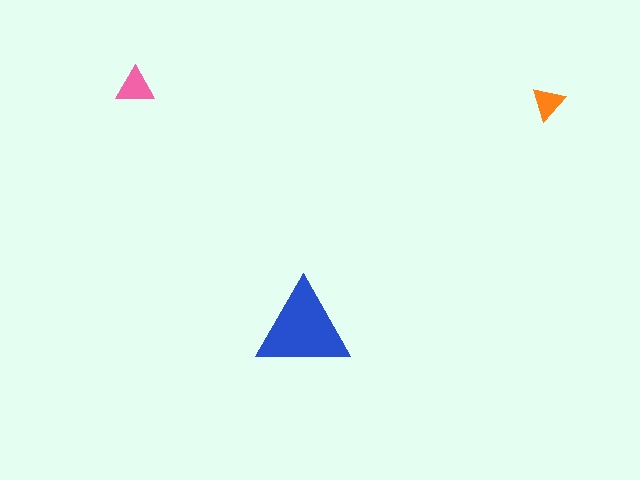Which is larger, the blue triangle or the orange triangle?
The blue one.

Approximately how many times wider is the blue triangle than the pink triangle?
About 2.5 times wider.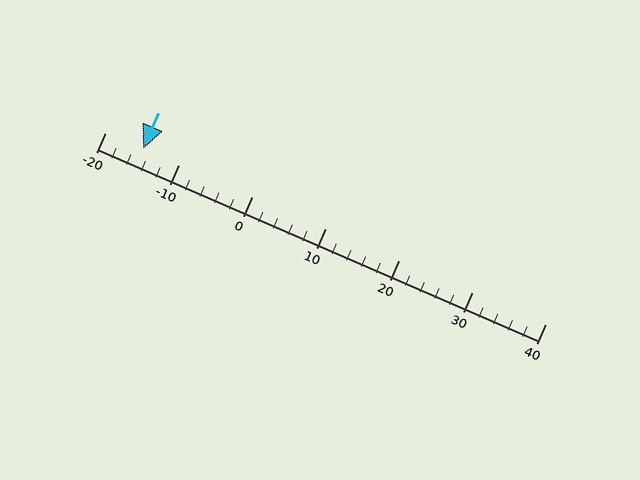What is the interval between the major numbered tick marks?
The major tick marks are spaced 10 units apart.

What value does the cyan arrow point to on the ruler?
The cyan arrow points to approximately -15.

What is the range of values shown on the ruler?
The ruler shows values from -20 to 40.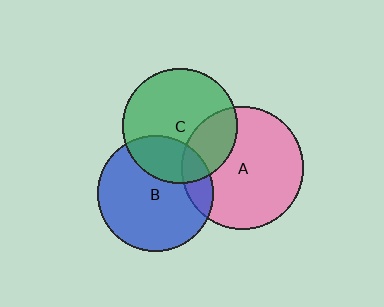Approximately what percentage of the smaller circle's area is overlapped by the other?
Approximately 15%.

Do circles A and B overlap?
Yes.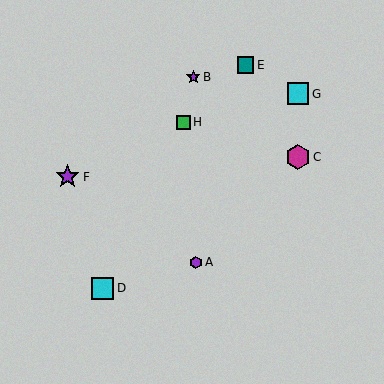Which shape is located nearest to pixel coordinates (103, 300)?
The cyan square (labeled D) at (103, 288) is nearest to that location.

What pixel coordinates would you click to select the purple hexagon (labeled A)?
Click at (196, 262) to select the purple hexagon A.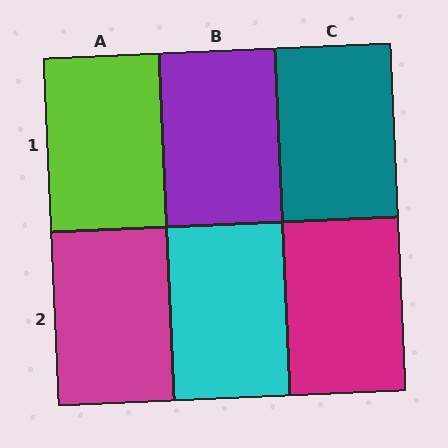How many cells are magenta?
2 cells are magenta.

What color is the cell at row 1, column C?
Teal.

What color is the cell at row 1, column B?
Purple.